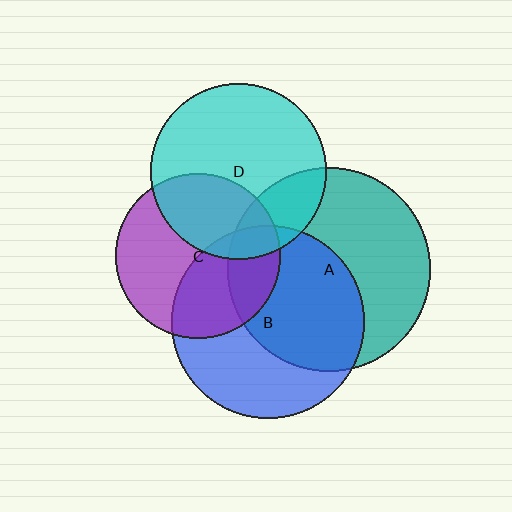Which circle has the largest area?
Circle A (teal).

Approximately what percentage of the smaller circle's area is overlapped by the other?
Approximately 50%.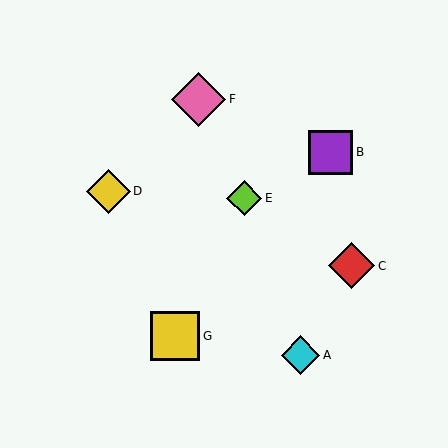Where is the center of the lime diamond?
The center of the lime diamond is at (244, 198).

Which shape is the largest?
The pink diamond (labeled F) is the largest.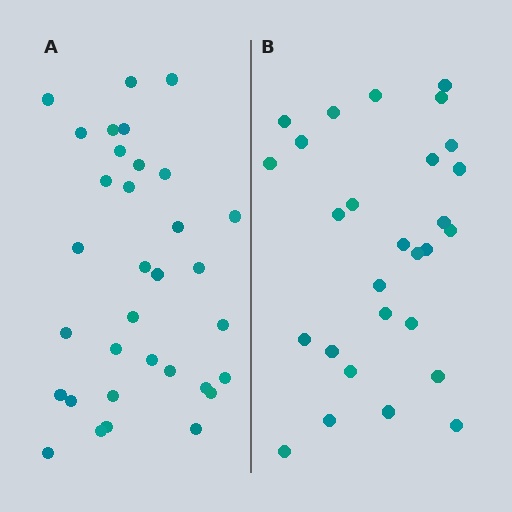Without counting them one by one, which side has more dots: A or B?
Region A (the left region) has more dots.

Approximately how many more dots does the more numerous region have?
Region A has about 5 more dots than region B.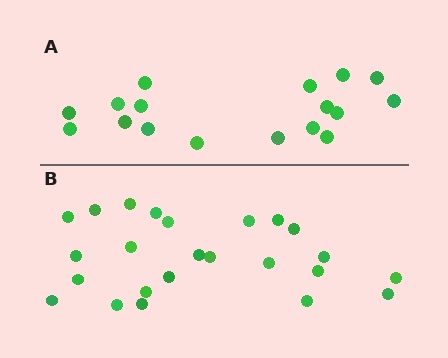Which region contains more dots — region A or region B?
Region B (the bottom region) has more dots.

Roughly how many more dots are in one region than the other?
Region B has roughly 8 or so more dots than region A.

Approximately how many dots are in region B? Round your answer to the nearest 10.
About 20 dots. (The exact count is 24, which rounds to 20.)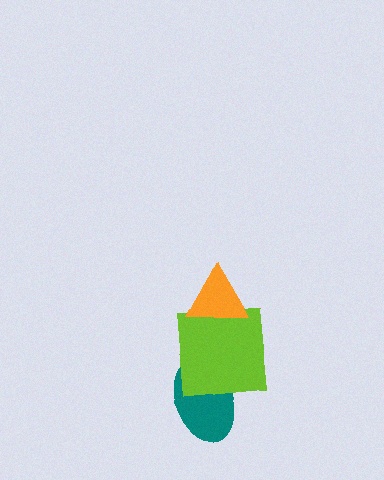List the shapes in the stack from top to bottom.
From top to bottom: the orange triangle, the lime square, the teal ellipse.